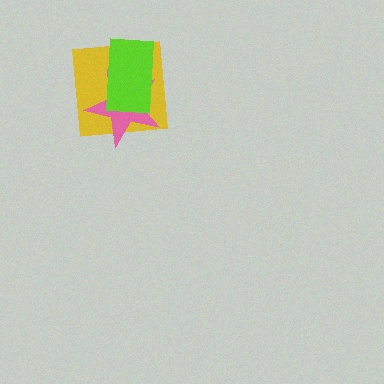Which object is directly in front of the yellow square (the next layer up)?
The pink star is directly in front of the yellow square.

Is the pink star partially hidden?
Yes, it is partially covered by another shape.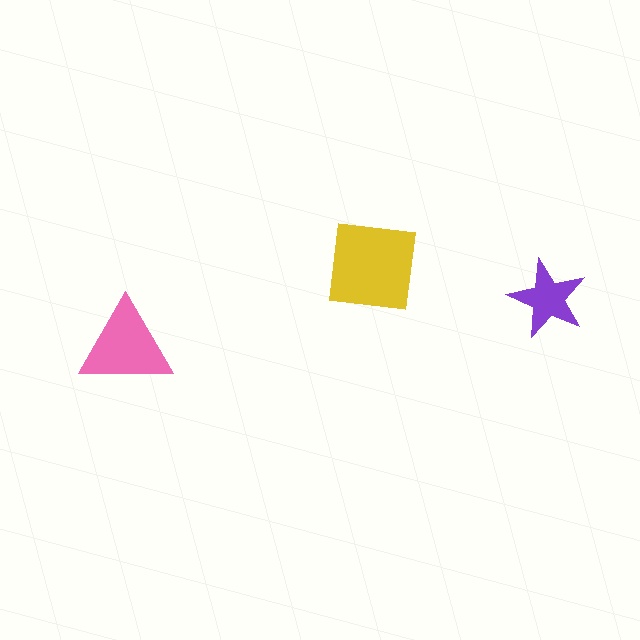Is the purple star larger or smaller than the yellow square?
Smaller.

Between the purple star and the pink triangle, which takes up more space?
The pink triangle.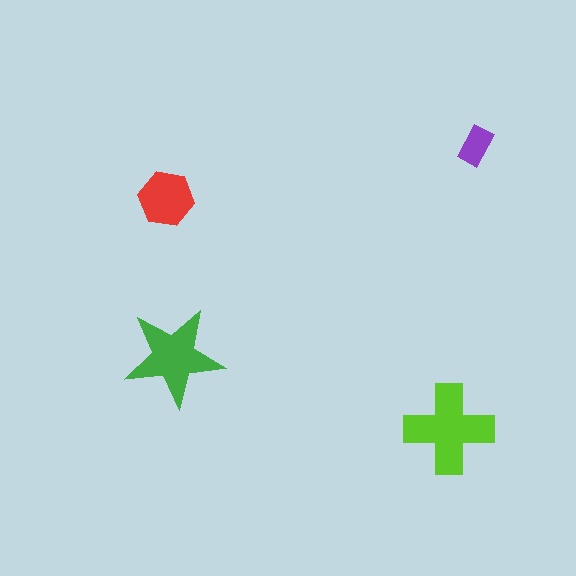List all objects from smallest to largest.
The purple rectangle, the red hexagon, the green star, the lime cross.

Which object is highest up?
The purple rectangle is topmost.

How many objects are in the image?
There are 4 objects in the image.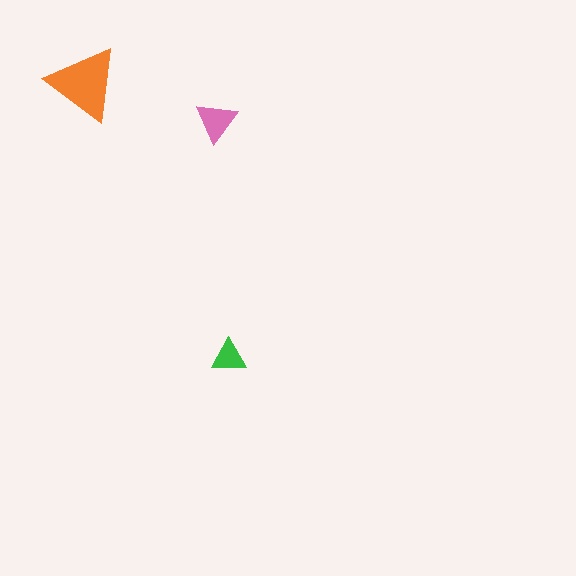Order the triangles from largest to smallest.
the orange one, the pink one, the green one.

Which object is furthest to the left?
The orange triangle is leftmost.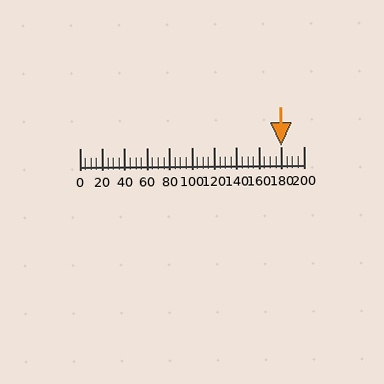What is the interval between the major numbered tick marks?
The major tick marks are spaced 20 units apart.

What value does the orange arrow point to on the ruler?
The orange arrow points to approximately 180.